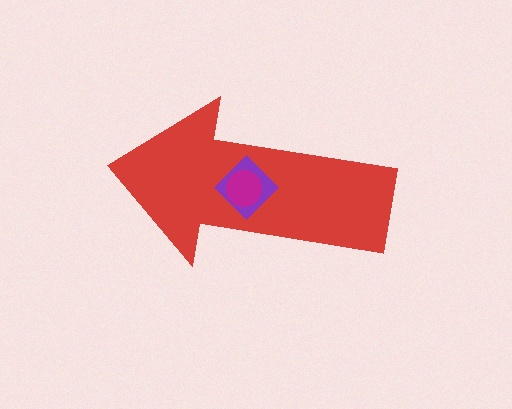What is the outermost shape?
The red arrow.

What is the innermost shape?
The magenta circle.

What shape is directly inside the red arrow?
The purple diamond.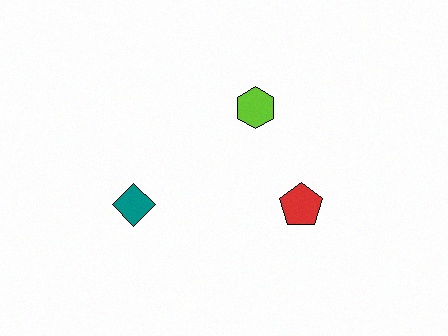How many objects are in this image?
There are 3 objects.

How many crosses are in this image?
There are no crosses.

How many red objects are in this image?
There is 1 red object.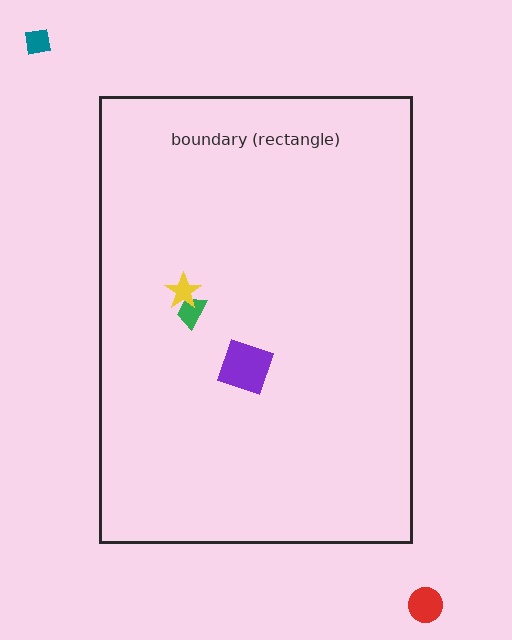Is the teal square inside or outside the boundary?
Outside.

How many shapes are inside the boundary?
3 inside, 2 outside.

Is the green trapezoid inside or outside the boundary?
Inside.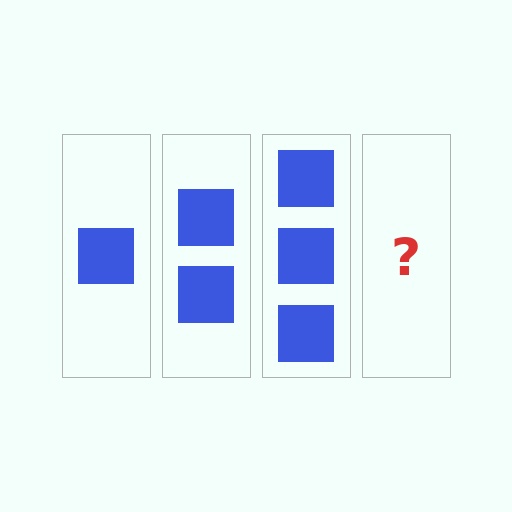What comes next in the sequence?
The next element should be 4 squares.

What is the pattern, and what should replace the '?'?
The pattern is that each step adds one more square. The '?' should be 4 squares.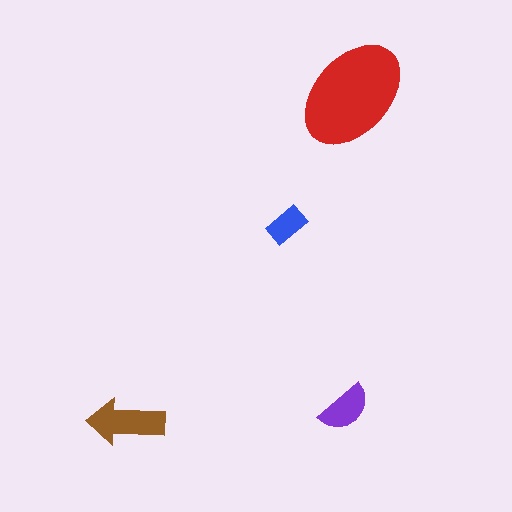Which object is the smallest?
The blue rectangle.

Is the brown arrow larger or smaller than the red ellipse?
Smaller.